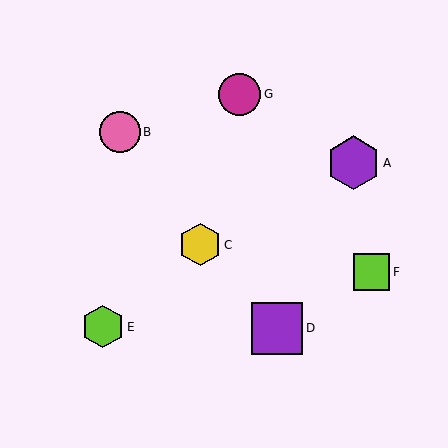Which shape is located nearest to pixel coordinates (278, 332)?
The purple square (labeled D) at (277, 329) is nearest to that location.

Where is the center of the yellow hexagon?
The center of the yellow hexagon is at (200, 245).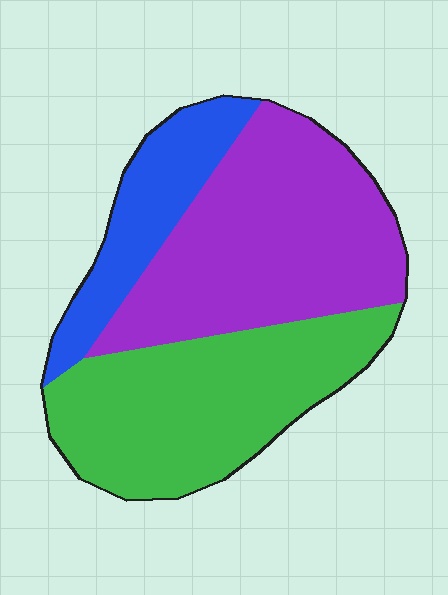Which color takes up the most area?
Purple, at roughly 45%.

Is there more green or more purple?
Purple.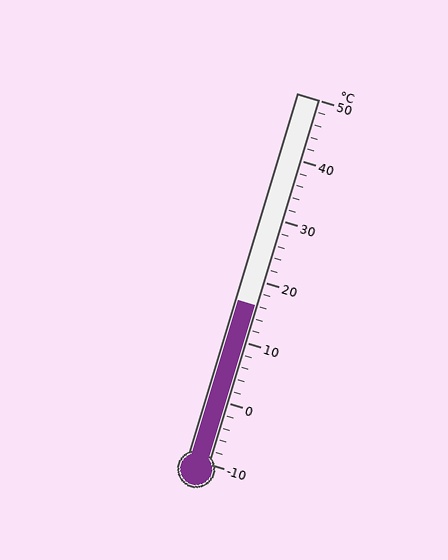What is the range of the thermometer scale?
The thermometer scale ranges from -10°C to 50°C.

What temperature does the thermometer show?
The thermometer shows approximately 16°C.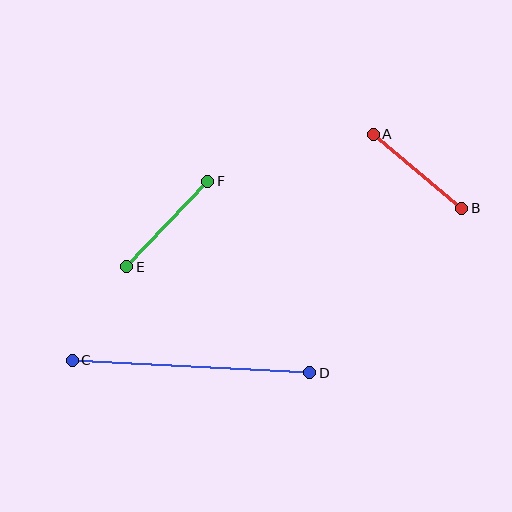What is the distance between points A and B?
The distance is approximately 115 pixels.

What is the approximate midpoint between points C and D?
The midpoint is at approximately (191, 367) pixels.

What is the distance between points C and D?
The distance is approximately 237 pixels.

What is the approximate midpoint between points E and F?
The midpoint is at approximately (167, 224) pixels.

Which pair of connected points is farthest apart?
Points C and D are farthest apart.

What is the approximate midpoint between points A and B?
The midpoint is at approximately (417, 171) pixels.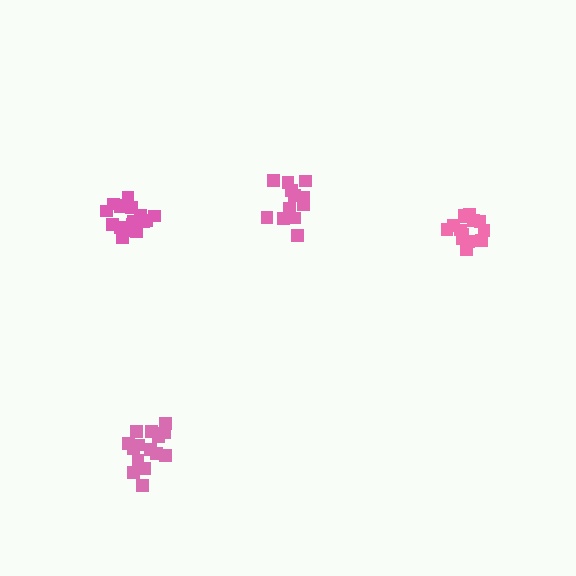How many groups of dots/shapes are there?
There are 4 groups.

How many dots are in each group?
Group 1: 16 dots, Group 2: 12 dots, Group 3: 17 dots, Group 4: 14 dots (59 total).